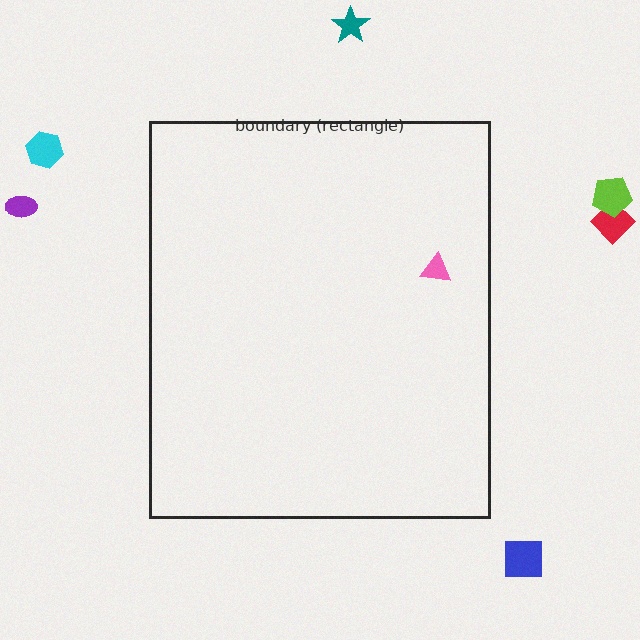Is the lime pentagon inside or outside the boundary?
Outside.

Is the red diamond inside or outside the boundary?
Outside.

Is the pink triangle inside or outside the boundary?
Inside.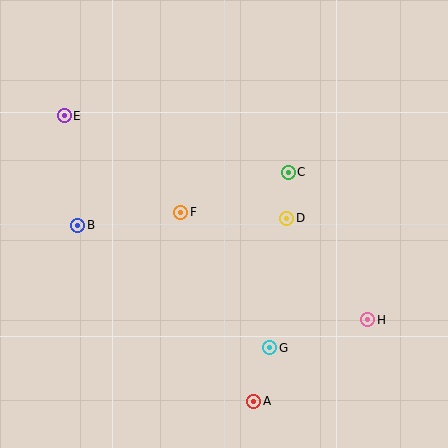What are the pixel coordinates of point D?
Point D is at (287, 218).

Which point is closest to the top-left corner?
Point E is closest to the top-left corner.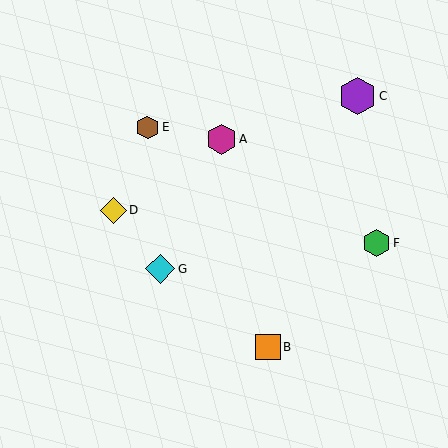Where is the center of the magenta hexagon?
The center of the magenta hexagon is at (221, 139).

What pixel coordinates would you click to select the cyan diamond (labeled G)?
Click at (160, 269) to select the cyan diamond G.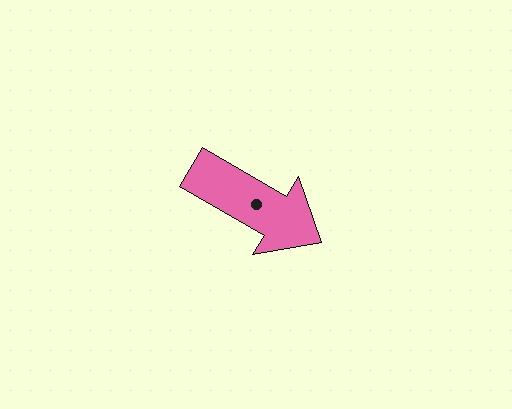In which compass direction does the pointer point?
Southeast.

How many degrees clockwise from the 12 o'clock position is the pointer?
Approximately 120 degrees.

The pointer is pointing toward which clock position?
Roughly 4 o'clock.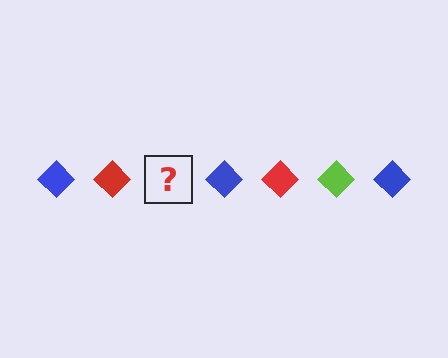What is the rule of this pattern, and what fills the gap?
The rule is that the pattern cycles through blue, red, lime diamonds. The gap should be filled with a lime diamond.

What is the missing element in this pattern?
The missing element is a lime diamond.